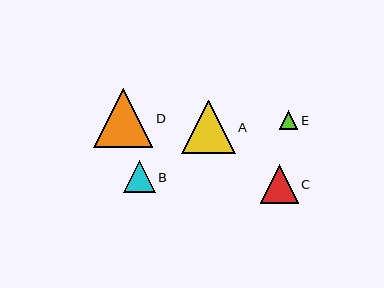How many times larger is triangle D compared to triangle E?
Triangle D is approximately 3.3 times the size of triangle E.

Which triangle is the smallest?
Triangle E is the smallest with a size of approximately 18 pixels.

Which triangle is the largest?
Triangle D is the largest with a size of approximately 59 pixels.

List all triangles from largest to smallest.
From largest to smallest: D, A, C, B, E.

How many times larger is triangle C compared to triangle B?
Triangle C is approximately 1.2 times the size of triangle B.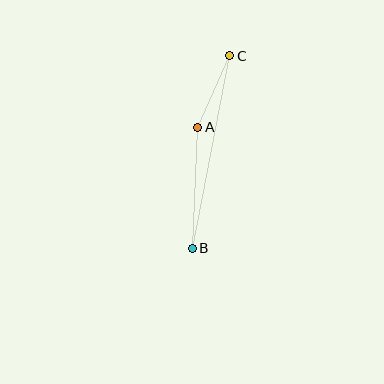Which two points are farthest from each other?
Points B and C are farthest from each other.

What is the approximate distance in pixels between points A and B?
The distance between A and B is approximately 121 pixels.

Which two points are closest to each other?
Points A and C are closest to each other.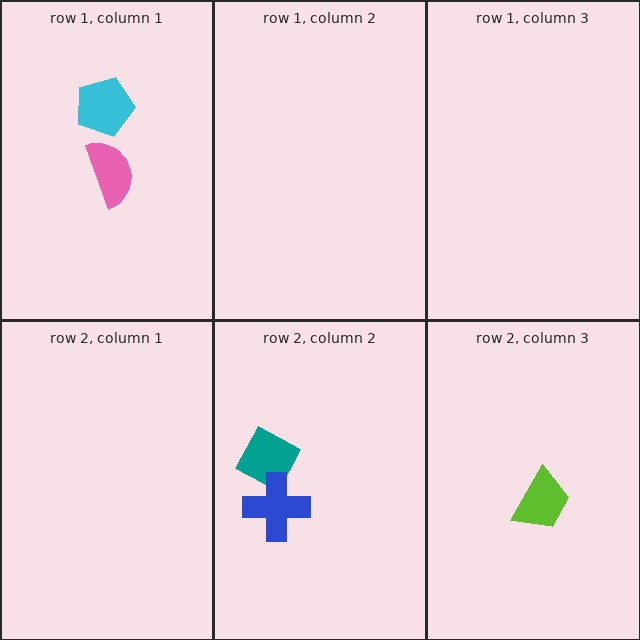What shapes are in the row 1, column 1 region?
The pink semicircle, the cyan pentagon.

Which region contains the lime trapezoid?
The row 2, column 3 region.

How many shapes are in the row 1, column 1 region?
2.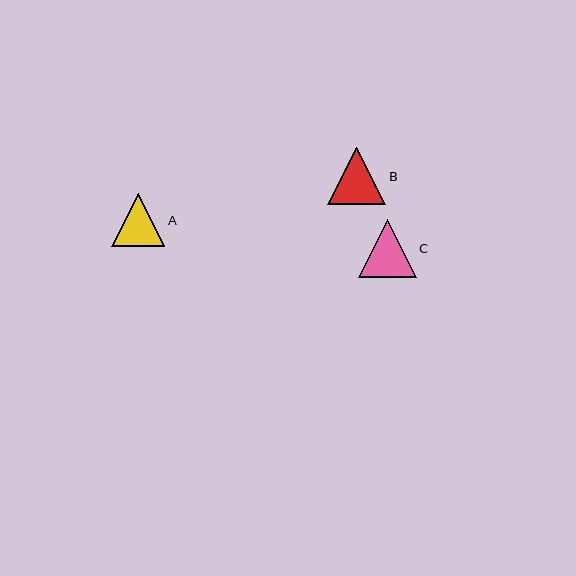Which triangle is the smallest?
Triangle A is the smallest with a size of approximately 53 pixels.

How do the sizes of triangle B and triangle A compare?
Triangle B and triangle A are approximately the same size.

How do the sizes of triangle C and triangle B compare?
Triangle C and triangle B are approximately the same size.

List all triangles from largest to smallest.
From largest to smallest: C, B, A.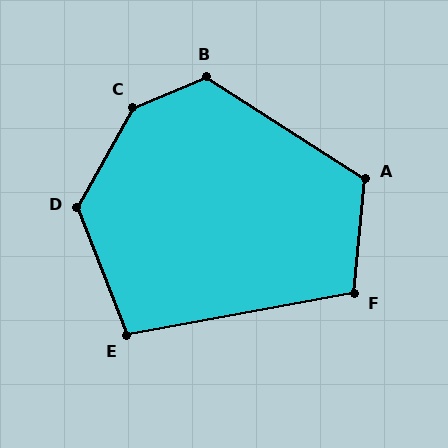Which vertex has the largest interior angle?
C, at approximately 142 degrees.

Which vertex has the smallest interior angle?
E, at approximately 101 degrees.